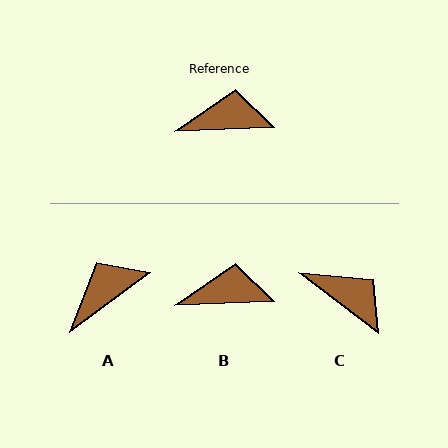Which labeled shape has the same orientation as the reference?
B.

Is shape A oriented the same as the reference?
No, it is off by about 35 degrees.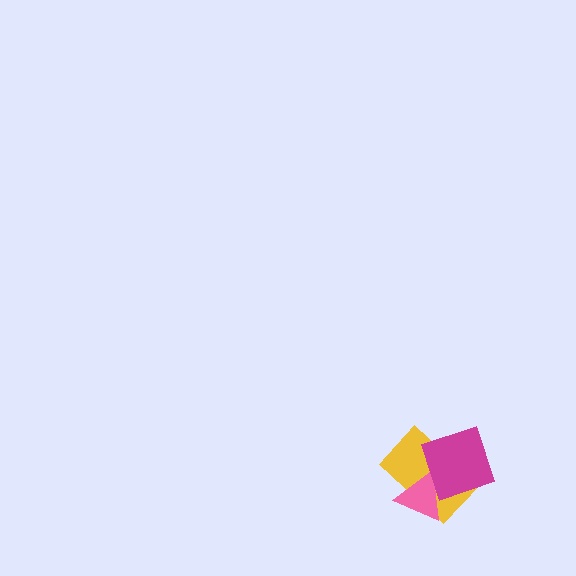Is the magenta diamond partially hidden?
No, no other shape covers it.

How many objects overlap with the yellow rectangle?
2 objects overlap with the yellow rectangle.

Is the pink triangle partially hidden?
Yes, it is partially covered by another shape.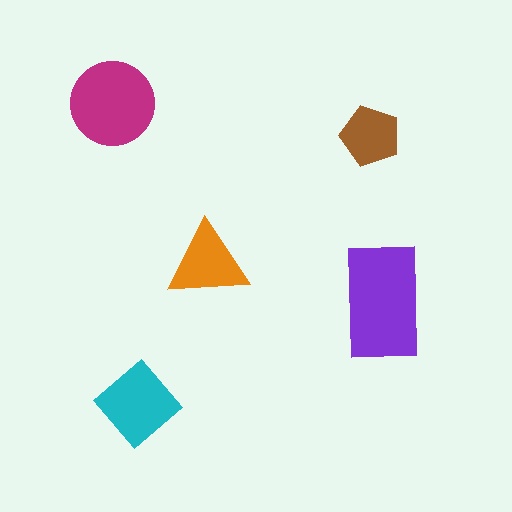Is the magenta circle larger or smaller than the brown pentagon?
Larger.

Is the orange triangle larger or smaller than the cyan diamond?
Smaller.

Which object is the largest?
The purple rectangle.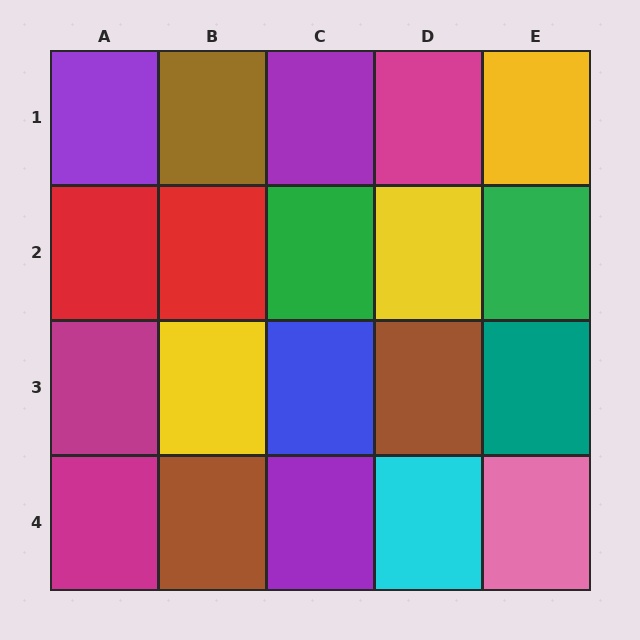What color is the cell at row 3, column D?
Brown.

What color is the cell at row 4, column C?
Purple.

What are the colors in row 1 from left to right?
Purple, brown, purple, magenta, yellow.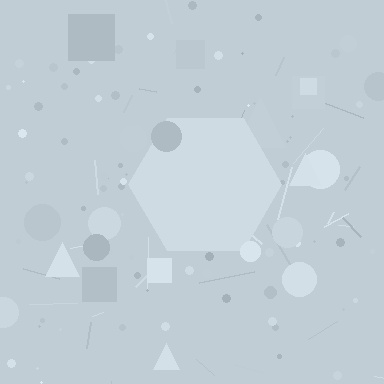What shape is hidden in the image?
A hexagon is hidden in the image.